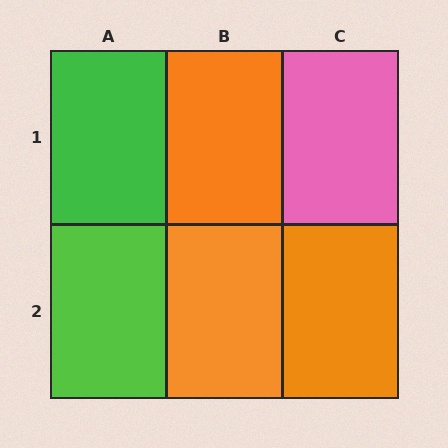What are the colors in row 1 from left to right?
Green, orange, pink.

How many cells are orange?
3 cells are orange.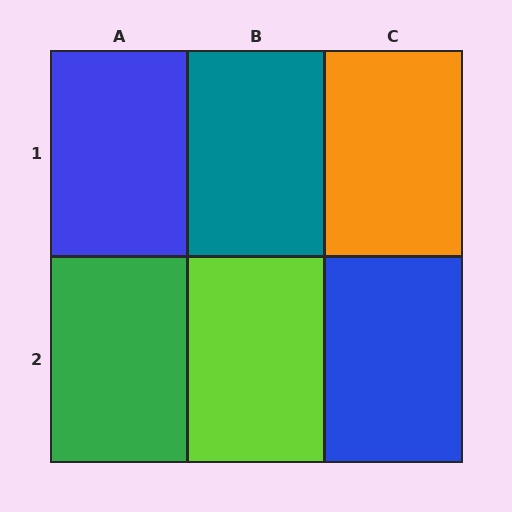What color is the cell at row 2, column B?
Lime.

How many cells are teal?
1 cell is teal.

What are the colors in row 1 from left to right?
Blue, teal, orange.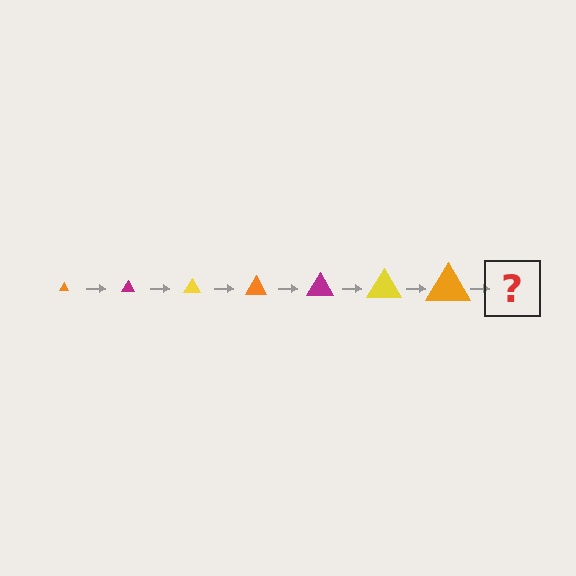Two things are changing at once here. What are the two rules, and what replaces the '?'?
The two rules are that the triangle grows larger each step and the color cycles through orange, magenta, and yellow. The '?' should be a magenta triangle, larger than the previous one.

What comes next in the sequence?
The next element should be a magenta triangle, larger than the previous one.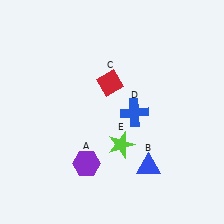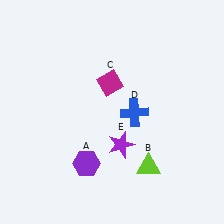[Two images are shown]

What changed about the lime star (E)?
In Image 1, E is lime. In Image 2, it changed to purple.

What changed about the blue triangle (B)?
In Image 1, B is blue. In Image 2, it changed to lime.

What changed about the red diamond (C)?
In Image 1, C is red. In Image 2, it changed to magenta.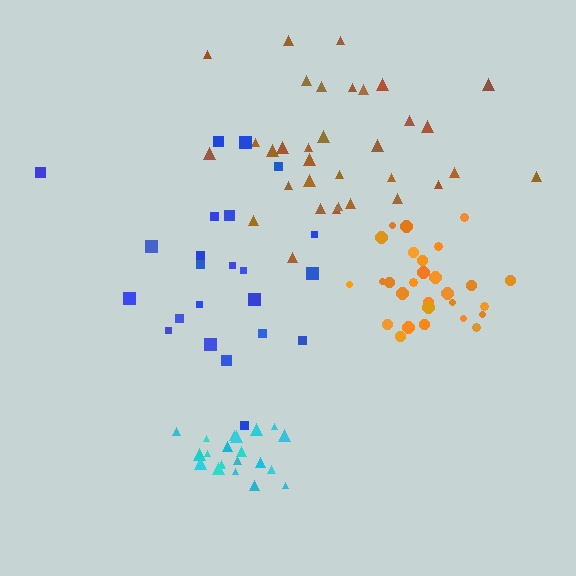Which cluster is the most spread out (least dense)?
Blue.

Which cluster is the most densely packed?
Cyan.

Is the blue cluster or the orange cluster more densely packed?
Orange.